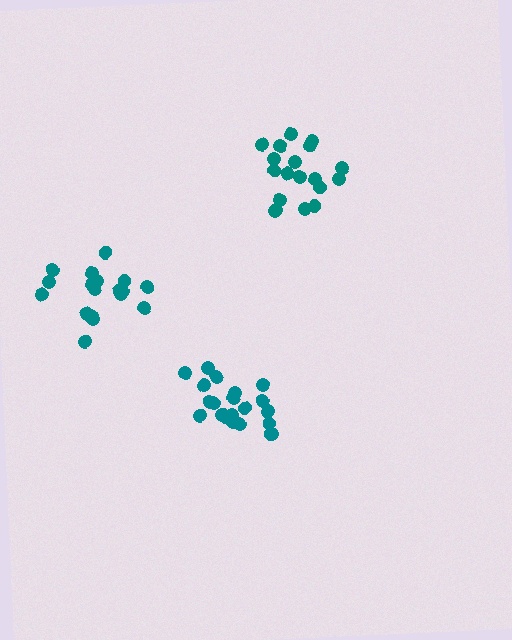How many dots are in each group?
Group 1: 21 dots, Group 2: 19 dots, Group 3: 19 dots (59 total).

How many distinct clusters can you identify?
There are 3 distinct clusters.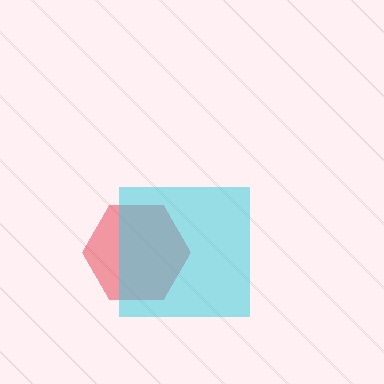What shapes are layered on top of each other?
The layered shapes are: a red hexagon, a cyan square.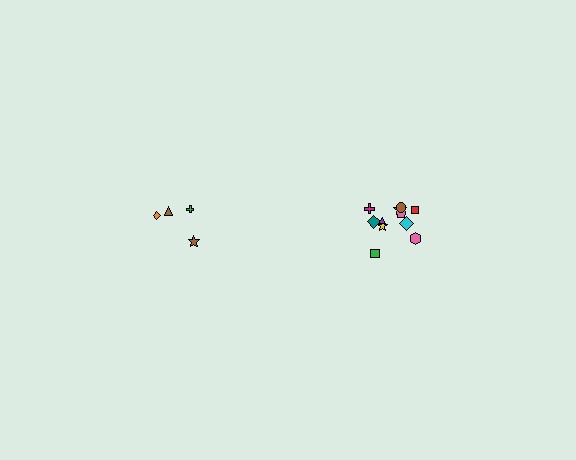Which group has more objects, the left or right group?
The right group.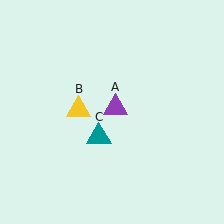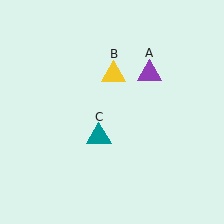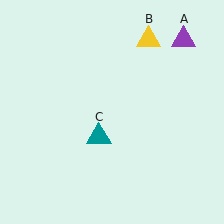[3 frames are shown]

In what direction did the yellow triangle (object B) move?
The yellow triangle (object B) moved up and to the right.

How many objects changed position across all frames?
2 objects changed position: purple triangle (object A), yellow triangle (object B).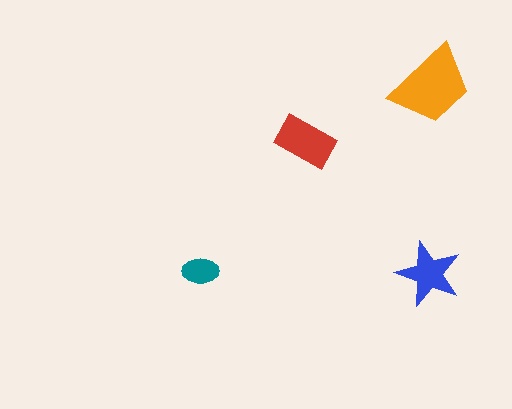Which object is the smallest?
The teal ellipse.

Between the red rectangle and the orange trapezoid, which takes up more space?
The orange trapezoid.